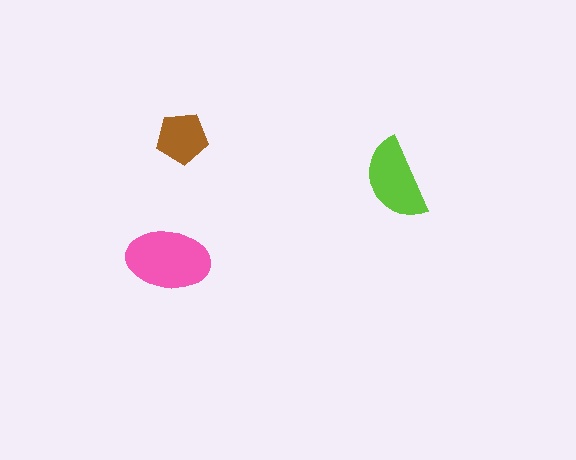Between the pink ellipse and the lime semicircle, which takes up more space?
The pink ellipse.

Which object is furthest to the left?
The pink ellipse is leftmost.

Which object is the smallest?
The brown pentagon.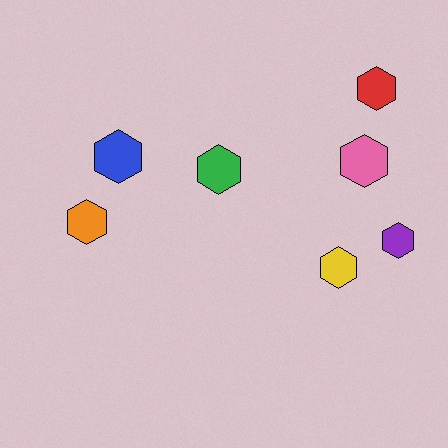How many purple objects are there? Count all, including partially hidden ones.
There is 1 purple object.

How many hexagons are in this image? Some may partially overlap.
There are 7 hexagons.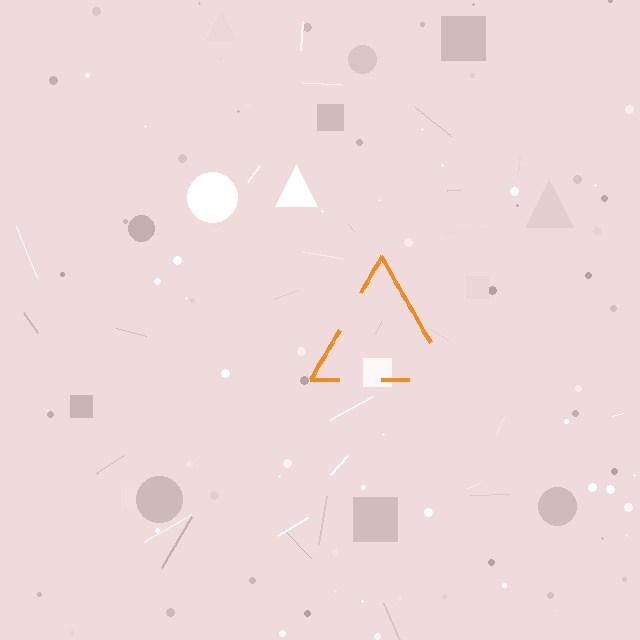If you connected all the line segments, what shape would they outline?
They would outline a triangle.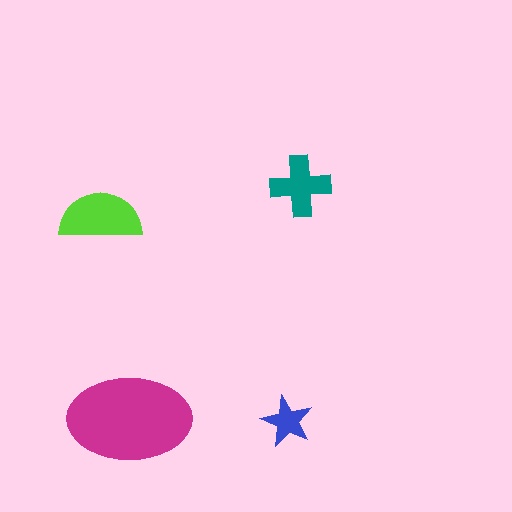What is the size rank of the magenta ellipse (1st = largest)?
1st.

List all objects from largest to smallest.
The magenta ellipse, the lime semicircle, the teal cross, the blue star.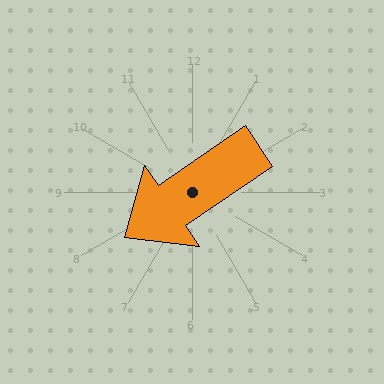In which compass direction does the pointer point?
Southwest.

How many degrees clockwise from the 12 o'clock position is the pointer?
Approximately 236 degrees.